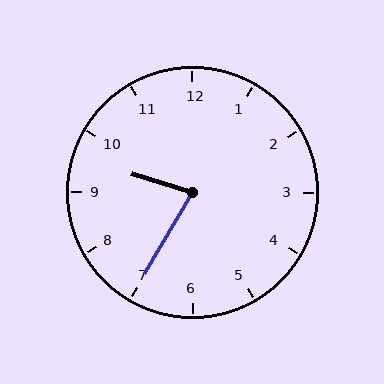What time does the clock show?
9:35.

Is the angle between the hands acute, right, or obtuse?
It is acute.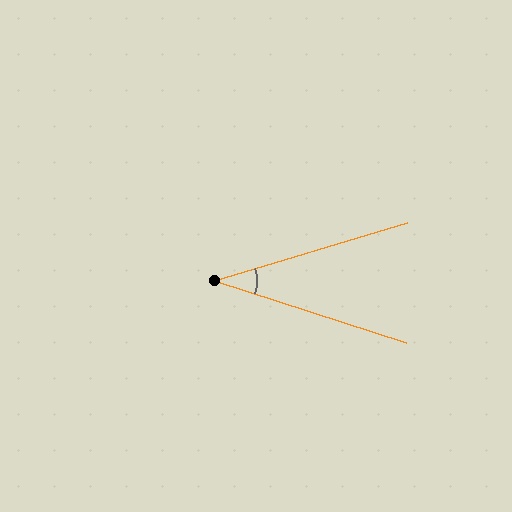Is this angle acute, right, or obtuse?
It is acute.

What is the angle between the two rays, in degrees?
Approximately 34 degrees.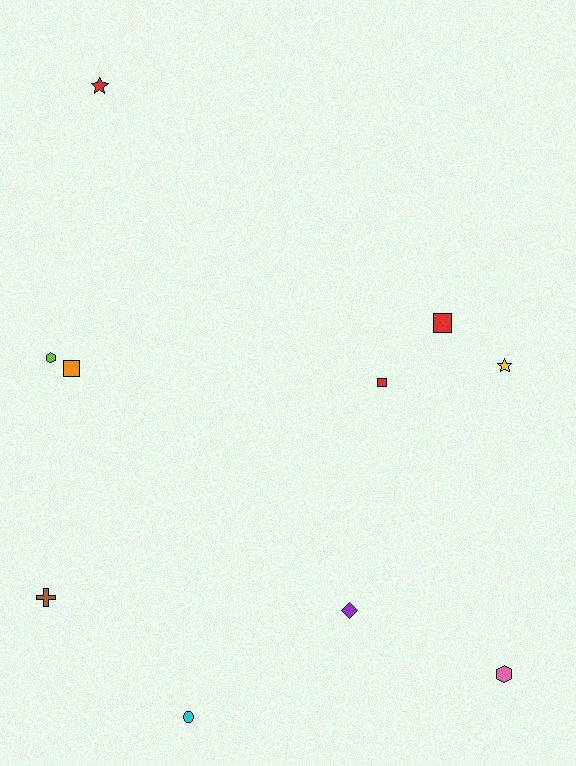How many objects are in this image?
There are 10 objects.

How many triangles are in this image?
There are no triangles.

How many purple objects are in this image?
There is 1 purple object.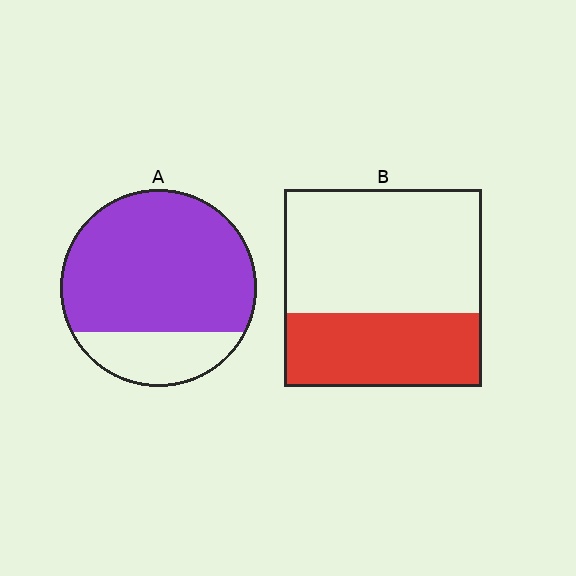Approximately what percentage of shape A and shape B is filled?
A is approximately 75% and B is approximately 35%.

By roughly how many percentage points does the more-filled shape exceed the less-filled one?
By roughly 40 percentage points (A over B).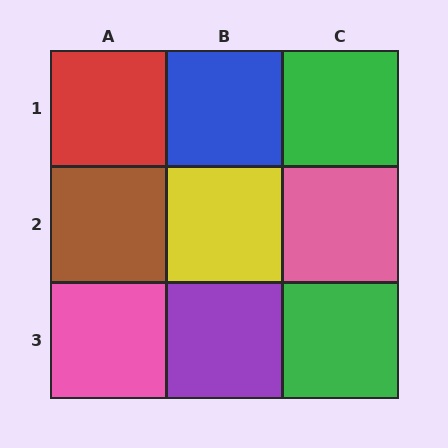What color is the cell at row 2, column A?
Brown.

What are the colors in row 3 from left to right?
Pink, purple, green.